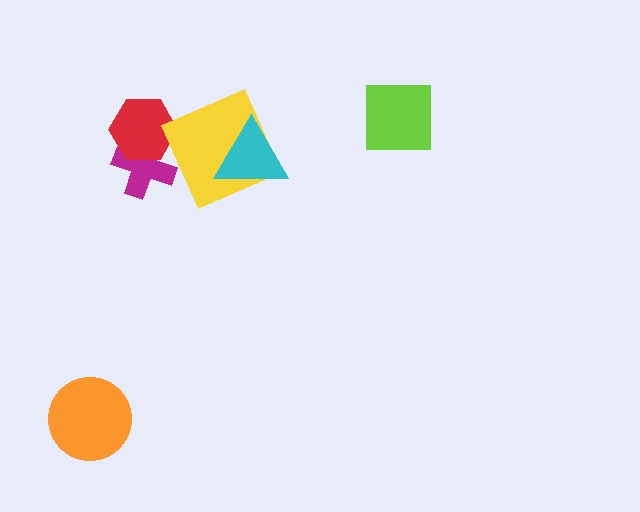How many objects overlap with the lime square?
0 objects overlap with the lime square.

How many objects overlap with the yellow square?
1 object overlaps with the yellow square.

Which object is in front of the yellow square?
The cyan triangle is in front of the yellow square.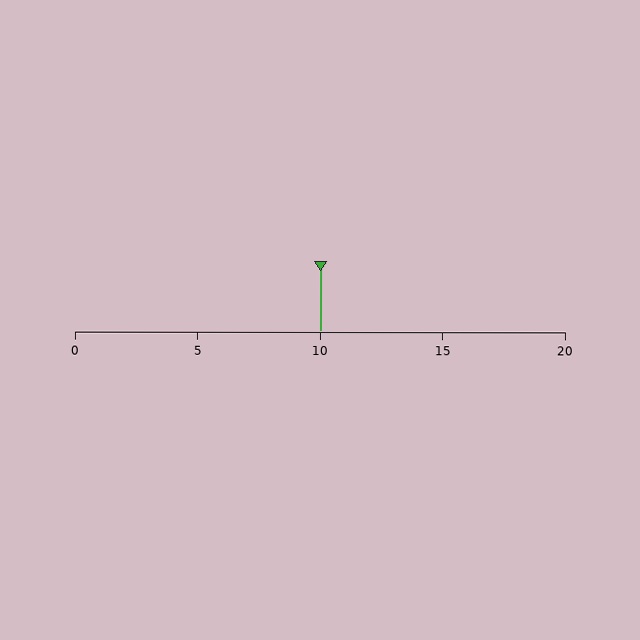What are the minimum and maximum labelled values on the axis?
The axis runs from 0 to 20.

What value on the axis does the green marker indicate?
The marker indicates approximately 10.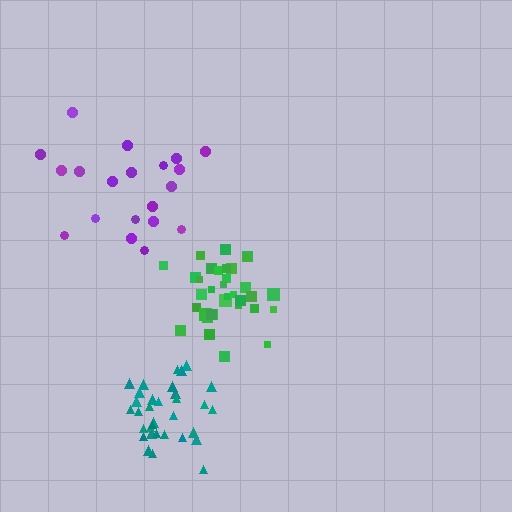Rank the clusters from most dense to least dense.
green, teal, purple.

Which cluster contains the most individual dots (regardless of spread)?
Green (34).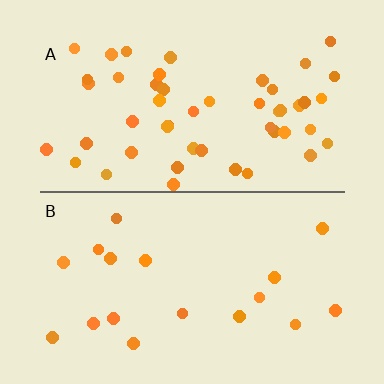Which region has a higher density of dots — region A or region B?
A (the top).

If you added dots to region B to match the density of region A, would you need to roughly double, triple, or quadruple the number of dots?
Approximately triple.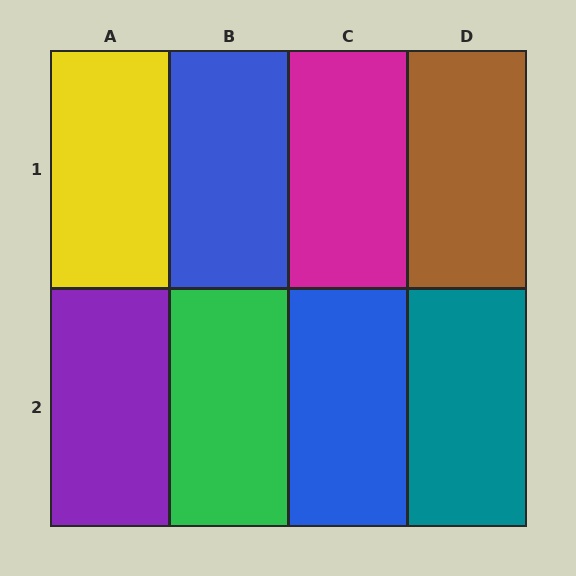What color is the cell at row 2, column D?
Teal.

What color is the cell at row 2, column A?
Purple.